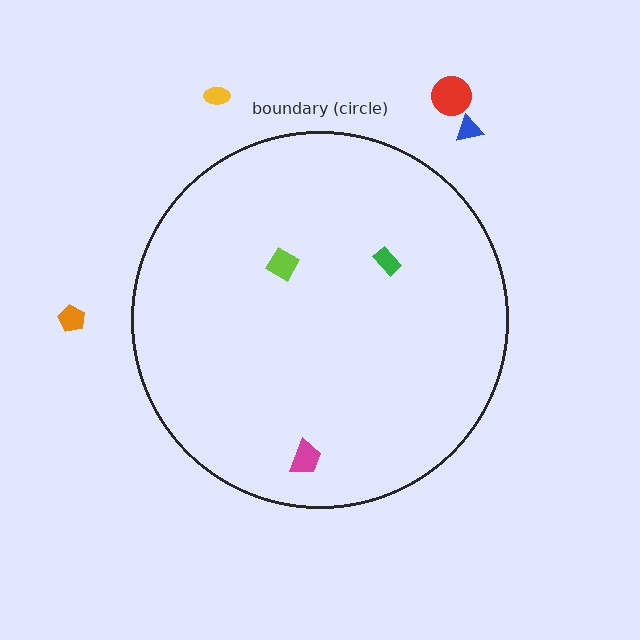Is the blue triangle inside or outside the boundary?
Outside.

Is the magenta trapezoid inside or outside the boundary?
Inside.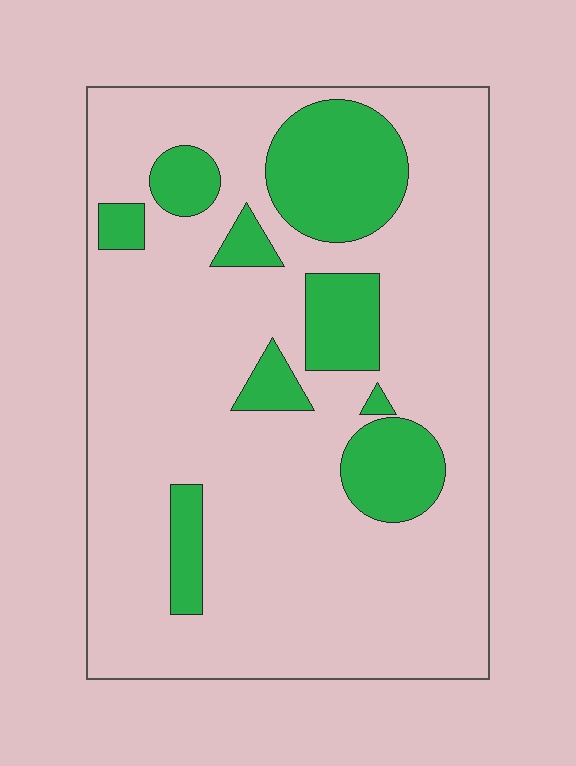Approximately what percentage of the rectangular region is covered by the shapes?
Approximately 20%.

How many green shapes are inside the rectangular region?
9.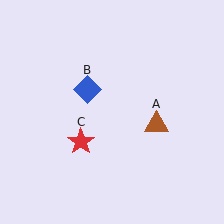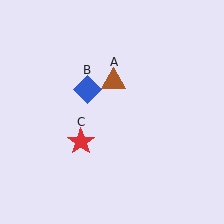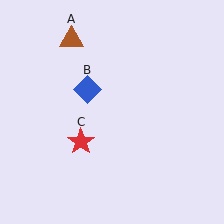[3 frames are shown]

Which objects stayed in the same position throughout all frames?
Blue diamond (object B) and red star (object C) remained stationary.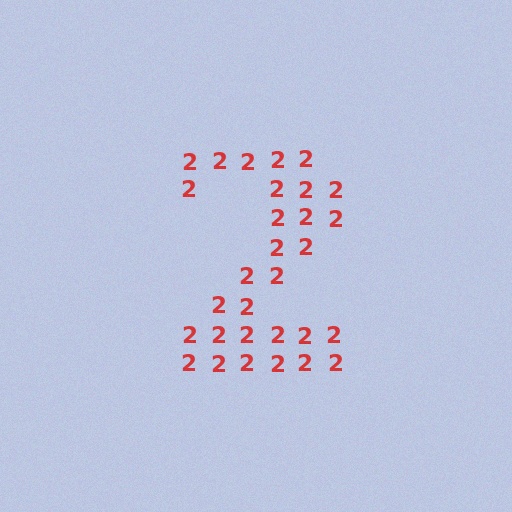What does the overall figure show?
The overall figure shows the digit 2.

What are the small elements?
The small elements are digit 2's.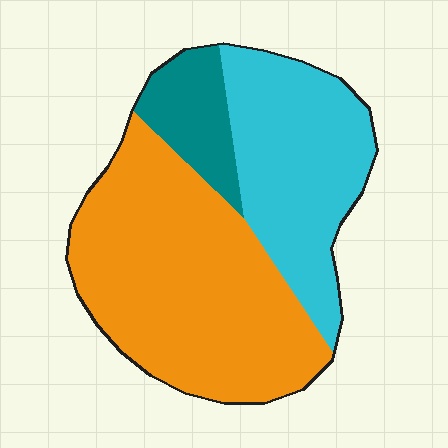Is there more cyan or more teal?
Cyan.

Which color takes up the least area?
Teal, at roughly 10%.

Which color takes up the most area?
Orange, at roughly 55%.